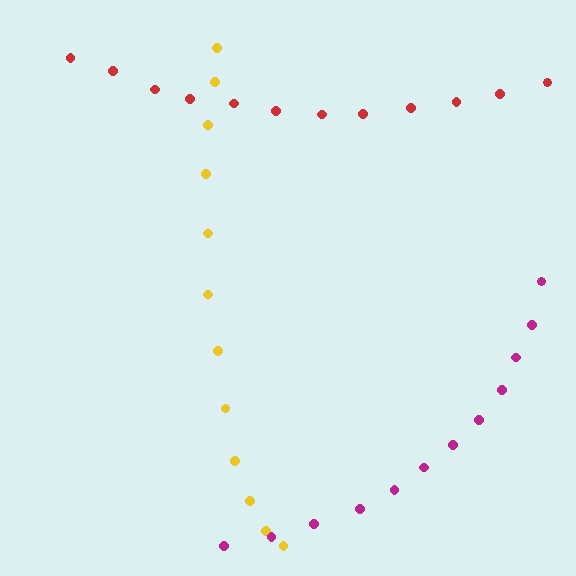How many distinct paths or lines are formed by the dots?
There are 3 distinct paths.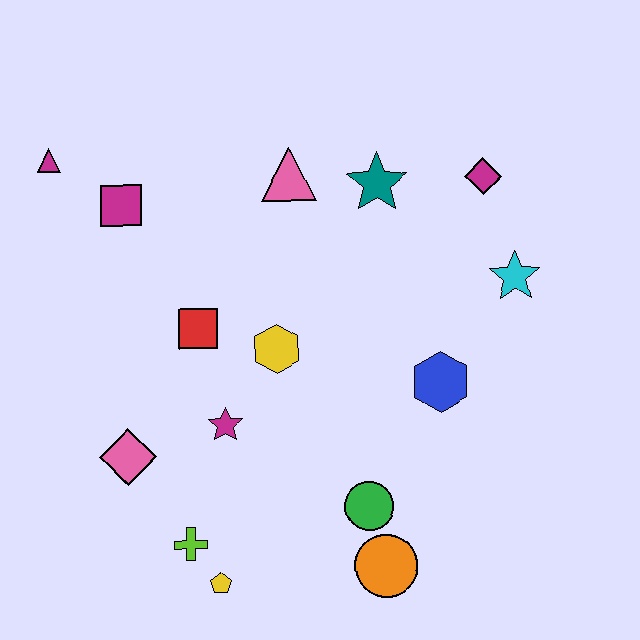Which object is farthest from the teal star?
The yellow pentagon is farthest from the teal star.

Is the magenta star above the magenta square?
No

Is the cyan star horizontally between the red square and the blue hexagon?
No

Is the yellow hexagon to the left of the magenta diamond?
Yes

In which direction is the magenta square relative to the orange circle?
The magenta square is above the orange circle.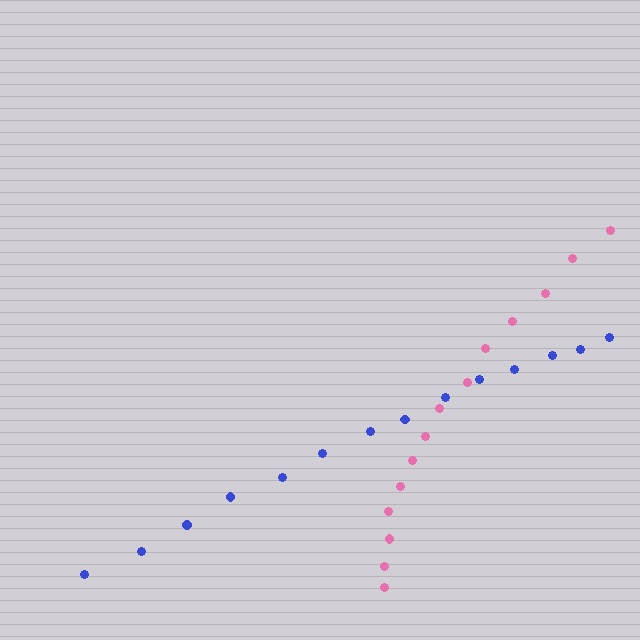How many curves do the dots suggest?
There are 2 distinct paths.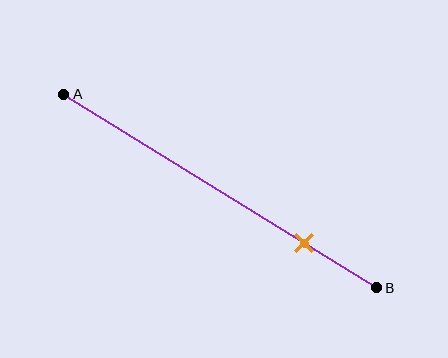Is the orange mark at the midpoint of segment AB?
No, the mark is at about 75% from A, not at the 50% midpoint.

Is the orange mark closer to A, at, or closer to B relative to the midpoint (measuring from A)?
The orange mark is closer to point B than the midpoint of segment AB.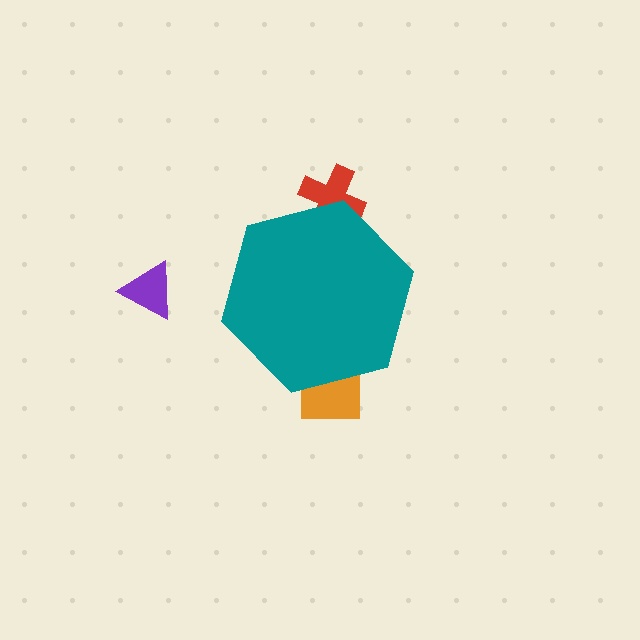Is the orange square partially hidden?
Yes, the orange square is partially hidden behind the teal hexagon.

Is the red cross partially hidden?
Yes, the red cross is partially hidden behind the teal hexagon.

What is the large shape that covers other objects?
A teal hexagon.